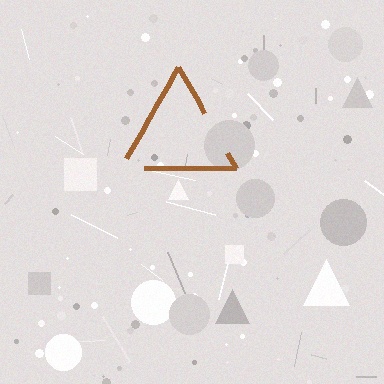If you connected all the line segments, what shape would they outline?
They would outline a triangle.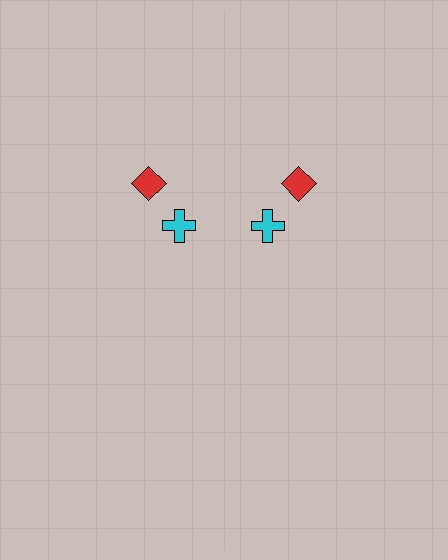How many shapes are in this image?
There are 4 shapes in this image.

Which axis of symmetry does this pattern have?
The pattern has a vertical axis of symmetry running through the center of the image.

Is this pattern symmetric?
Yes, this pattern has bilateral (reflection) symmetry.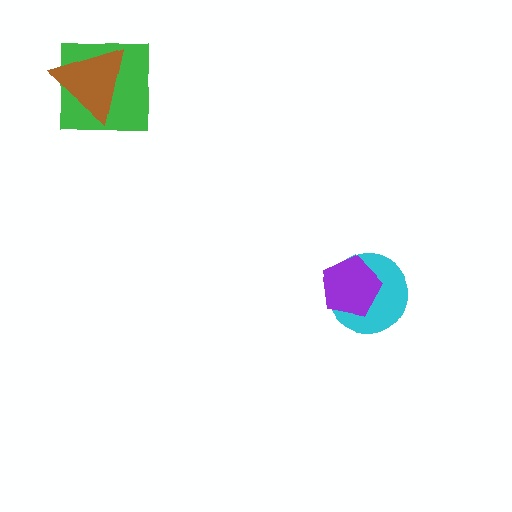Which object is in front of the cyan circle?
The purple pentagon is in front of the cyan circle.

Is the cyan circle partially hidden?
Yes, it is partially covered by another shape.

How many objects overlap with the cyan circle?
1 object overlaps with the cyan circle.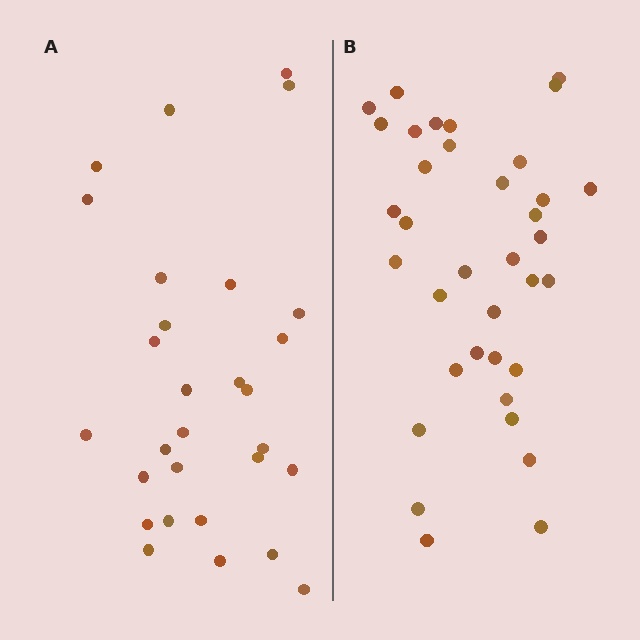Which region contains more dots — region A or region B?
Region B (the right region) has more dots.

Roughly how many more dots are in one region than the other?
Region B has roughly 8 or so more dots than region A.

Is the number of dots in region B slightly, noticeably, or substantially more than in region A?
Region B has only slightly more — the two regions are fairly close. The ratio is roughly 1.2 to 1.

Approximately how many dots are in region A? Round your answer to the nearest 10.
About 30 dots. (The exact count is 29, which rounds to 30.)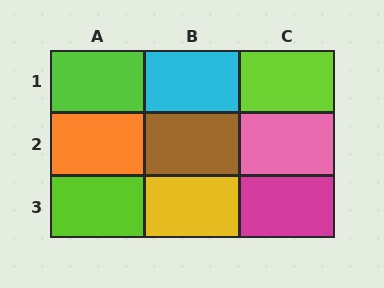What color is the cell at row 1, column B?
Cyan.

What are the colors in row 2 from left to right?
Orange, brown, pink.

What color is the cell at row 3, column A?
Lime.